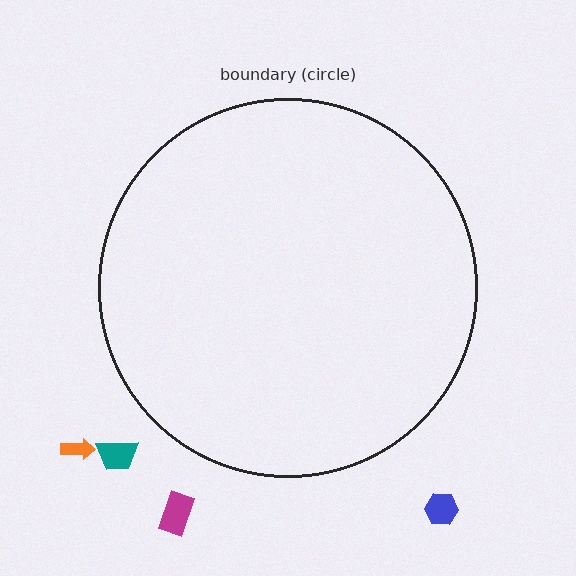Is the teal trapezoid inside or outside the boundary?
Outside.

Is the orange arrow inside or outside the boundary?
Outside.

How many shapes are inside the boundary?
0 inside, 4 outside.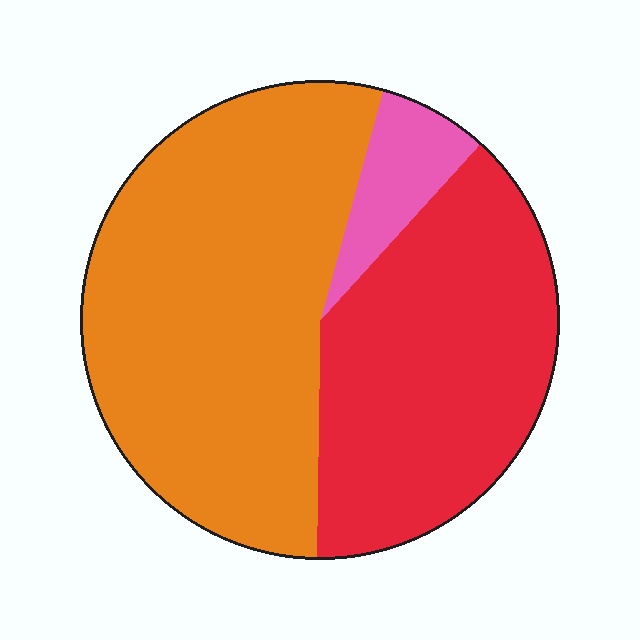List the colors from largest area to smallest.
From largest to smallest: orange, red, pink.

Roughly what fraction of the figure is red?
Red covers roughly 40% of the figure.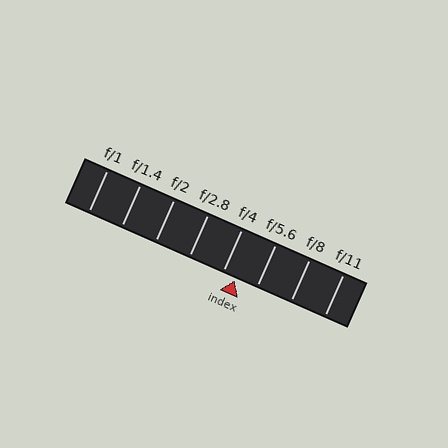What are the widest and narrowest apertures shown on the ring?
The widest aperture shown is f/1 and the narrowest is f/11.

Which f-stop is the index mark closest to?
The index mark is closest to f/4.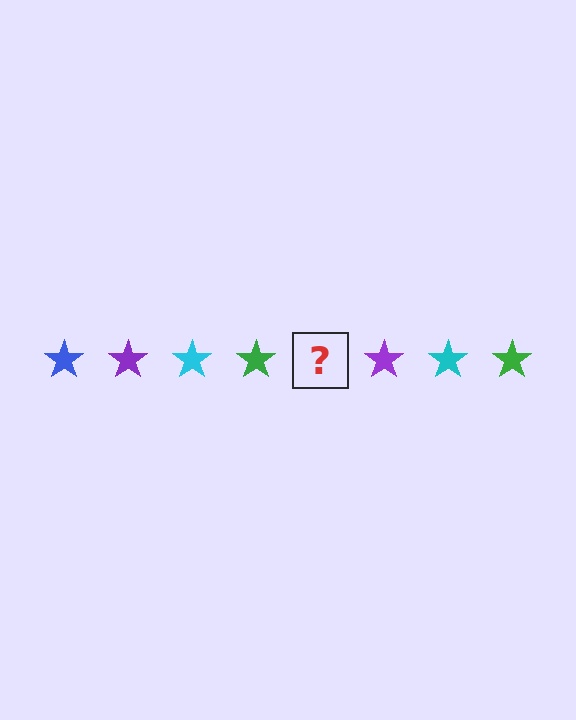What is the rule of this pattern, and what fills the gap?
The rule is that the pattern cycles through blue, purple, cyan, green stars. The gap should be filled with a blue star.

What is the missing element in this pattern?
The missing element is a blue star.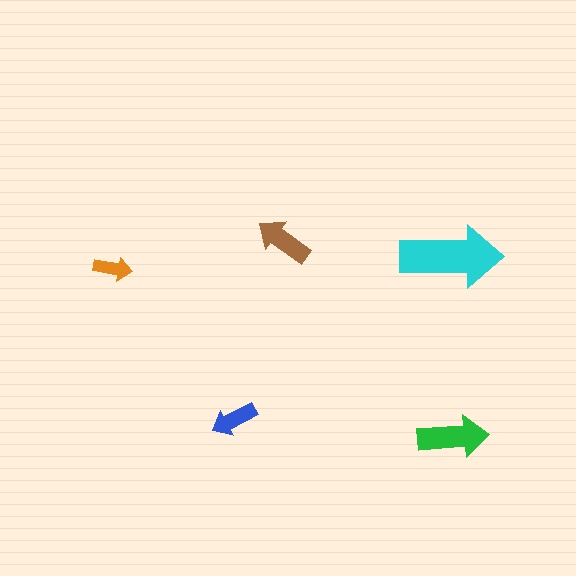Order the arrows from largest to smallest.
the cyan one, the green one, the brown one, the blue one, the orange one.